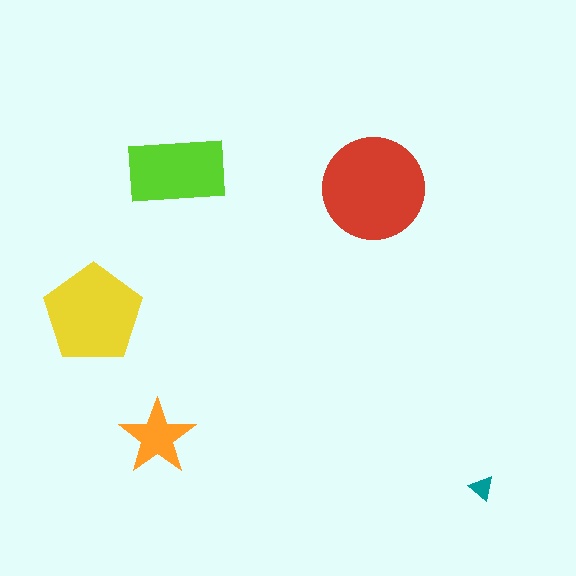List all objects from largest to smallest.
The red circle, the yellow pentagon, the lime rectangle, the orange star, the teal triangle.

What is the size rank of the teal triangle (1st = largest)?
5th.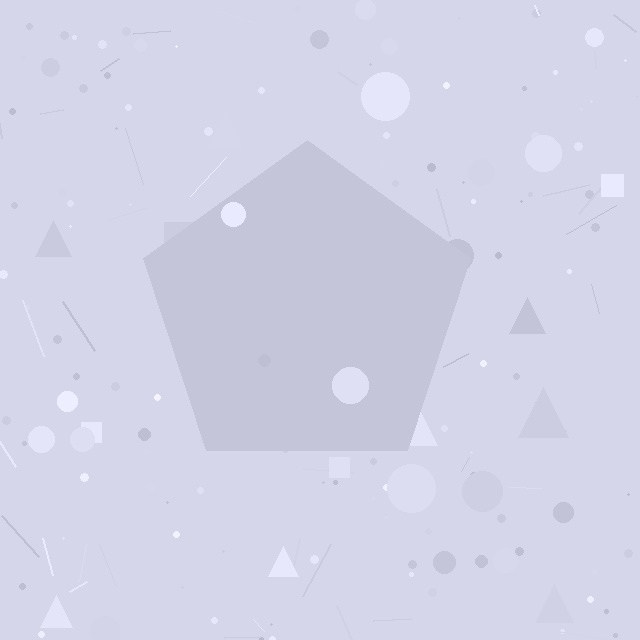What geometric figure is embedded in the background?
A pentagon is embedded in the background.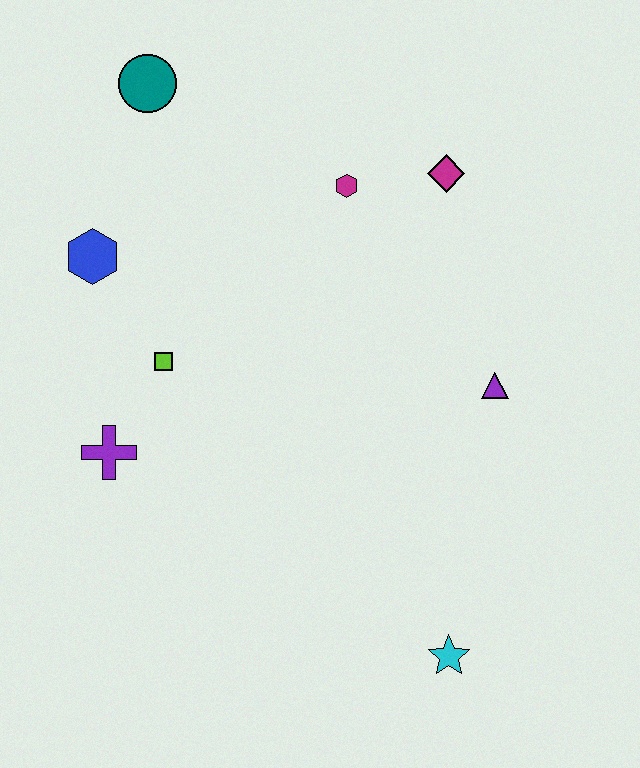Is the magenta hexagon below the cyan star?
No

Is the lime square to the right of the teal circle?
Yes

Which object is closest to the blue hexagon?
The lime square is closest to the blue hexagon.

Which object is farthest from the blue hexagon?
The cyan star is farthest from the blue hexagon.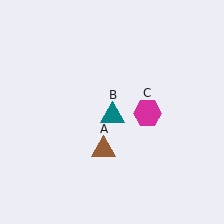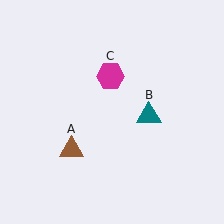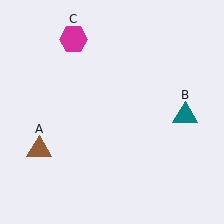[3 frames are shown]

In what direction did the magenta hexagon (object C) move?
The magenta hexagon (object C) moved up and to the left.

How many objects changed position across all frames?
3 objects changed position: brown triangle (object A), teal triangle (object B), magenta hexagon (object C).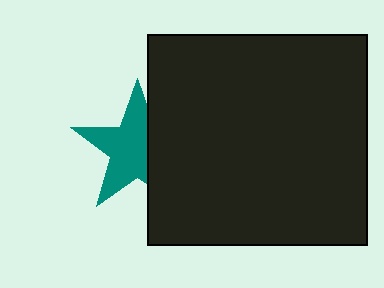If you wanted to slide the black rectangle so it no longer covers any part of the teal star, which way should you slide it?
Slide it right — that is the most direct way to separate the two shapes.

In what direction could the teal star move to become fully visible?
The teal star could move left. That would shift it out from behind the black rectangle entirely.